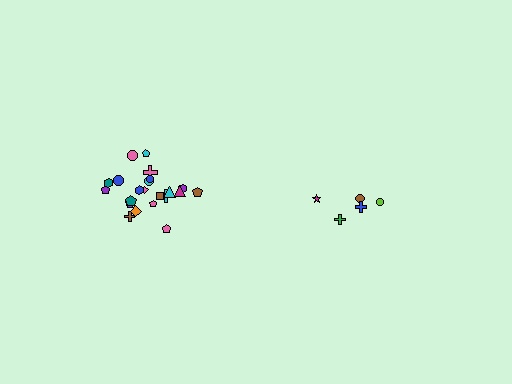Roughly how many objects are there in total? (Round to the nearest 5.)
Roughly 25 objects in total.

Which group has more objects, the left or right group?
The left group.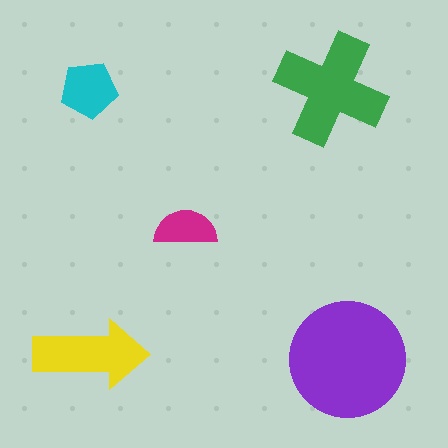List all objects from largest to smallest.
The purple circle, the green cross, the yellow arrow, the cyan pentagon, the magenta semicircle.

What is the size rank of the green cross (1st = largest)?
2nd.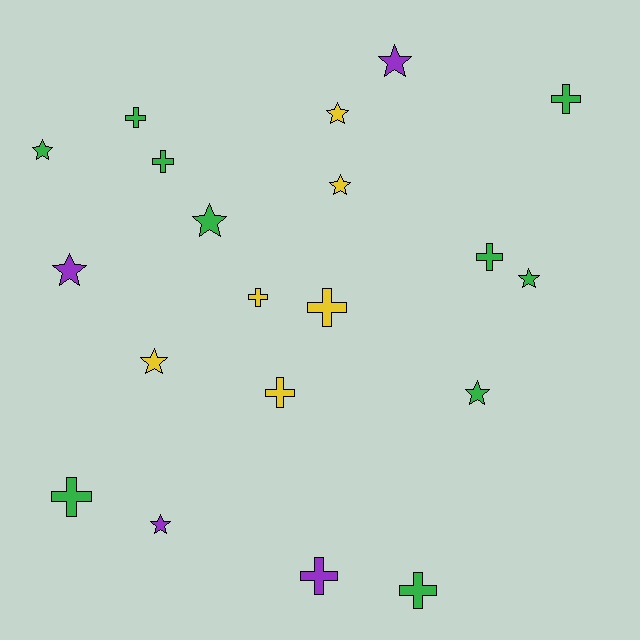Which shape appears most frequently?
Cross, with 10 objects.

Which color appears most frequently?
Green, with 10 objects.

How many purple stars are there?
There are 3 purple stars.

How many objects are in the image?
There are 20 objects.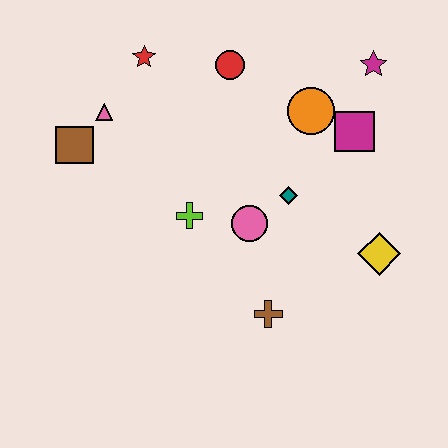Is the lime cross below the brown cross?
No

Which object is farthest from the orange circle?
The brown square is farthest from the orange circle.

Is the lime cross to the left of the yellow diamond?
Yes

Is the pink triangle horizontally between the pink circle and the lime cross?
No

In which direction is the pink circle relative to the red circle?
The pink circle is below the red circle.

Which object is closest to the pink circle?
The teal diamond is closest to the pink circle.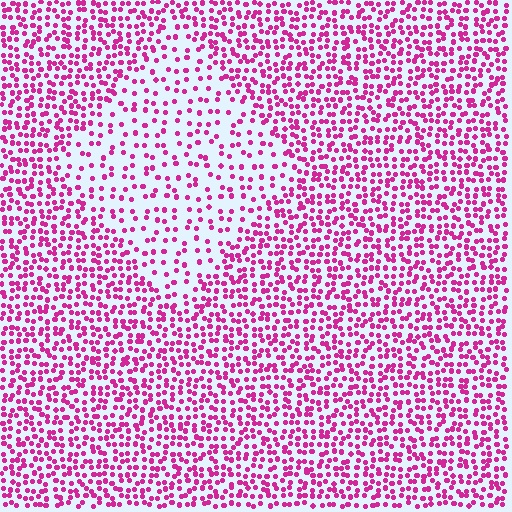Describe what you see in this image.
The image contains small magenta elements arranged at two different densities. A diamond-shaped region is visible where the elements are less densely packed than the surrounding area.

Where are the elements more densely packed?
The elements are more densely packed outside the diamond boundary.